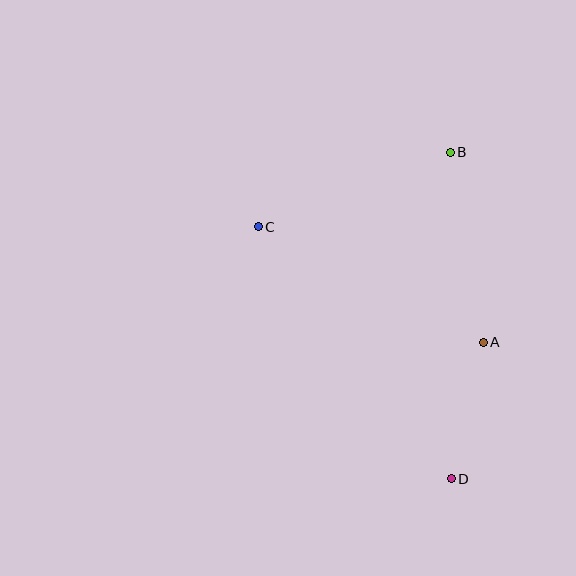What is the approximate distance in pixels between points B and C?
The distance between B and C is approximately 206 pixels.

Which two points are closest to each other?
Points A and D are closest to each other.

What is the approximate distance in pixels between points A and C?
The distance between A and C is approximately 253 pixels.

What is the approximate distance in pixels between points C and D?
The distance between C and D is approximately 317 pixels.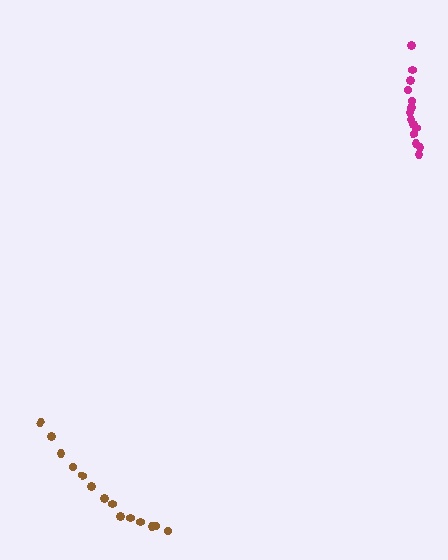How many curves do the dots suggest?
There are 2 distinct paths.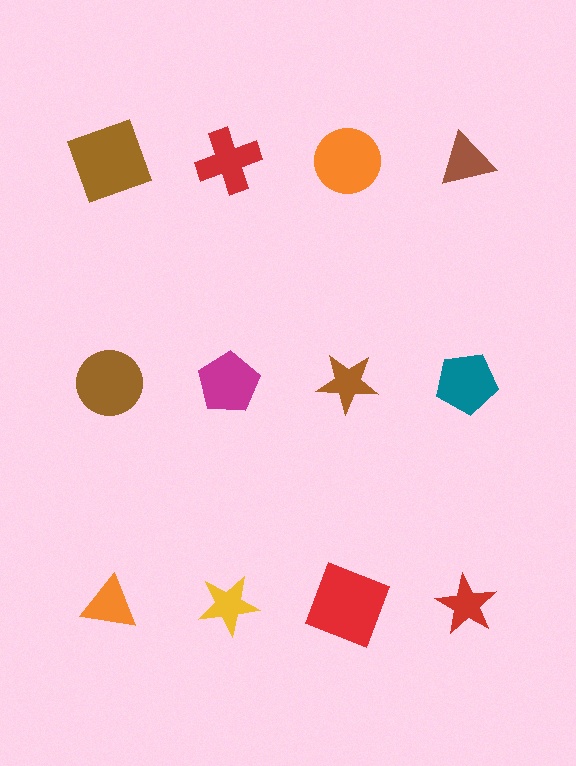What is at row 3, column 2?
A yellow star.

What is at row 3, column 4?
A red star.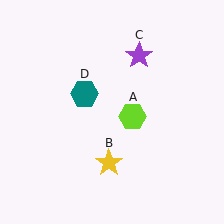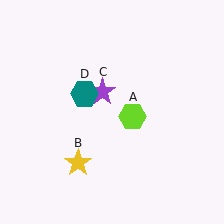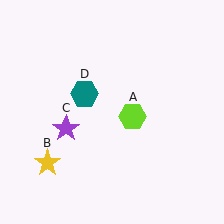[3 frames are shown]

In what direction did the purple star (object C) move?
The purple star (object C) moved down and to the left.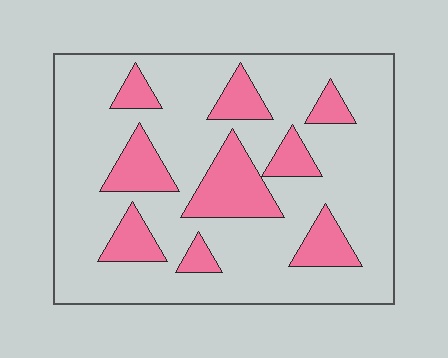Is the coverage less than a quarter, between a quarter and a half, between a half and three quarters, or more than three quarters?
Less than a quarter.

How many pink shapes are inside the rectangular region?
9.